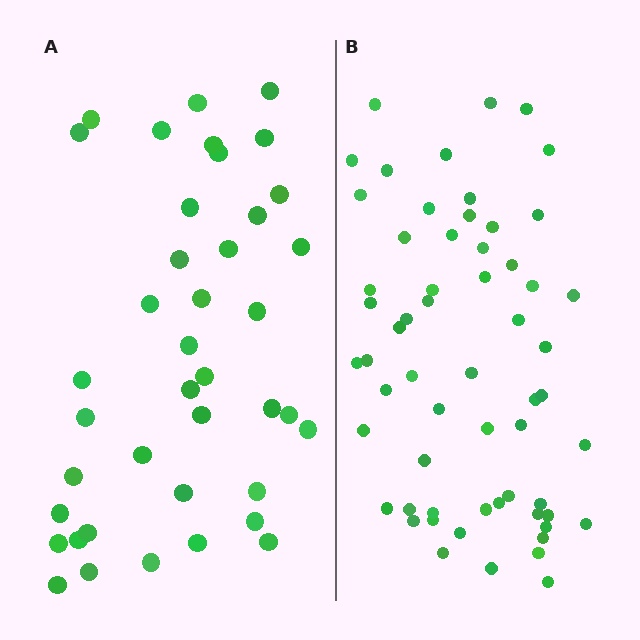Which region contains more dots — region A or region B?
Region B (the right region) has more dots.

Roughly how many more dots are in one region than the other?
Region B has approximately 20 more dots than region A.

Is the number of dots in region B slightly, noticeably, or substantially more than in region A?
Region B has substantially more. The ratio is roughly 1.5 to 1.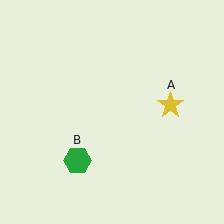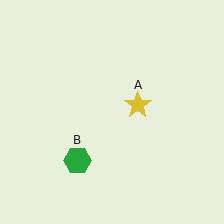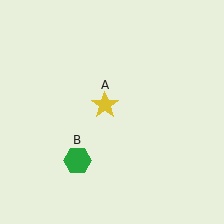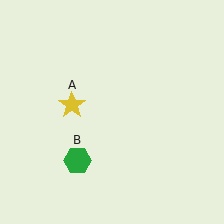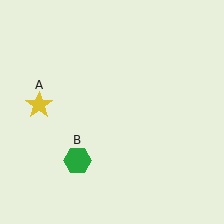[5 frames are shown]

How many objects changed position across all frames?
1 object changed position: yellow star (object A).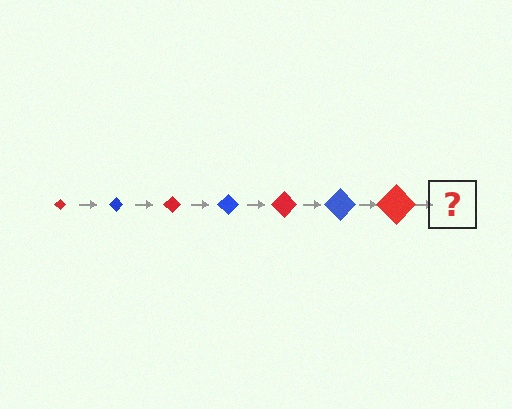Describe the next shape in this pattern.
It should be a blue diamond, larger than the previous one.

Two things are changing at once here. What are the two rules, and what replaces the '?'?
The two rules are that the diamond grows larger each step and the color cycles through red and blue. The '?' should be a blue diamond, larger than the previous one.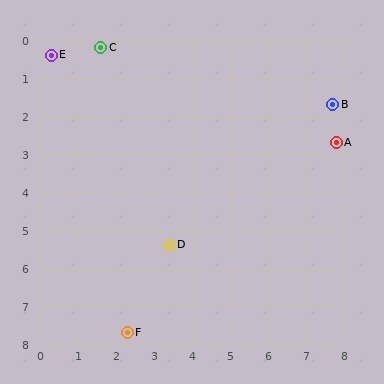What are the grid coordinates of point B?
Point B is at approximately (7.7, 1.7).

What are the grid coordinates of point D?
Point D is at approximately (3.4, 5.4).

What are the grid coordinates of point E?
Point E is at approximately (0.3, 0.4).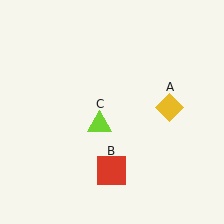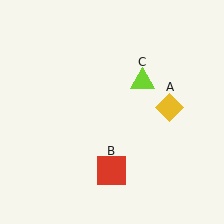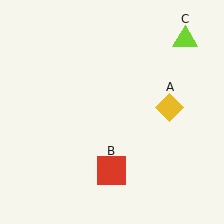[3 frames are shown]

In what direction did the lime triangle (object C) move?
The lime triangle (object C) moved up and to the right.